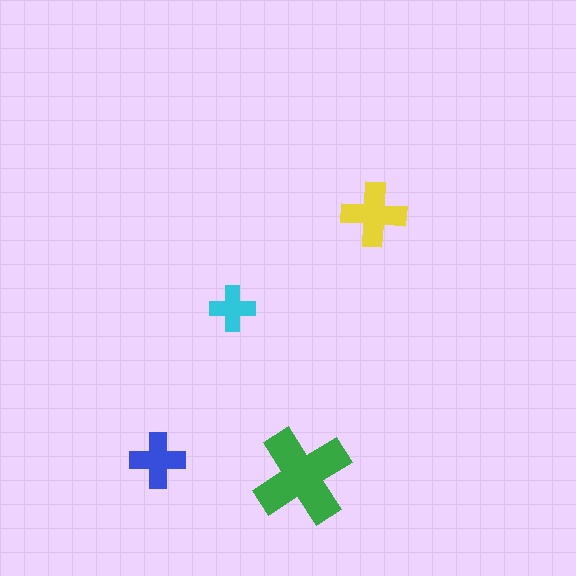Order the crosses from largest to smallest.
the green one, the yellow one, the blue one, the cyan one.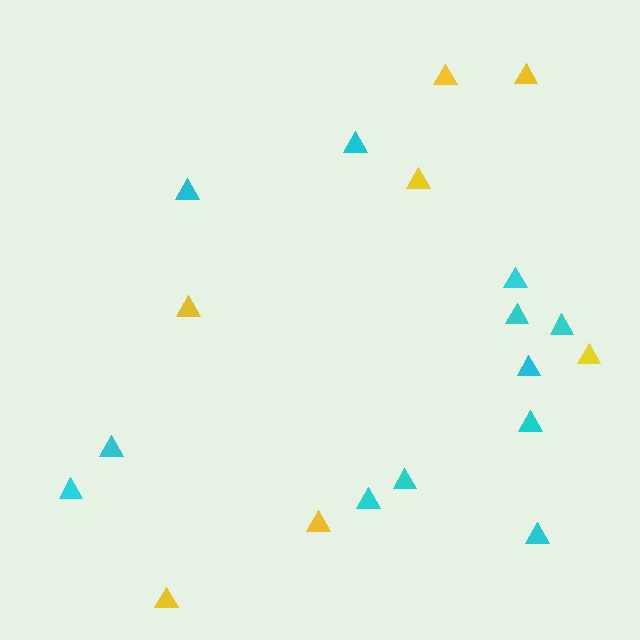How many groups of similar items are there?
There are 2 groups: one group of yellow triangles (7) and one group of cyan triangles (12).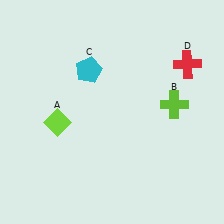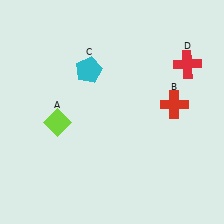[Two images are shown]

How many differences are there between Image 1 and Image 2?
There is 1 difference between the two images.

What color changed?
The cross (B) changed from lime in Image 1 to red in Image 2.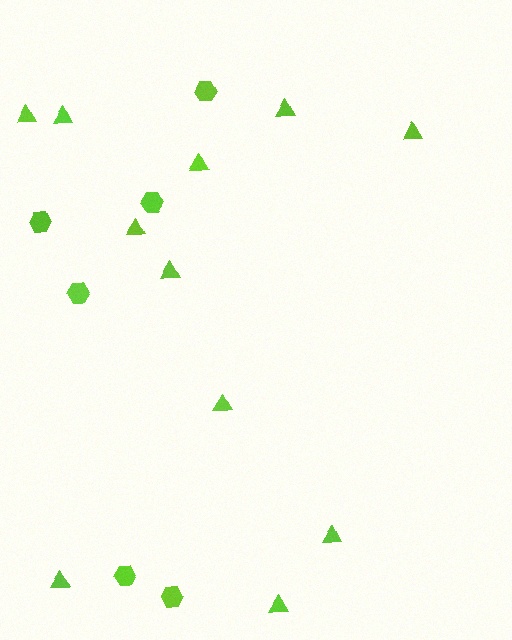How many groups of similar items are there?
There are 2 groups: one group of triangles (11) and one group of hexagons (6).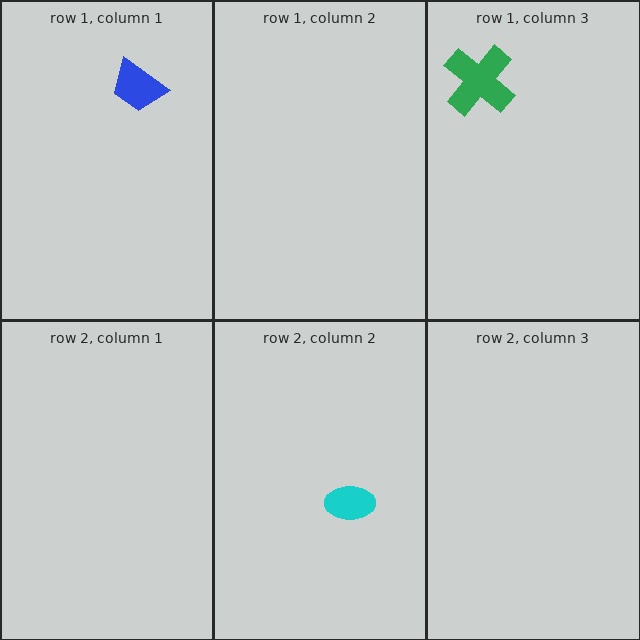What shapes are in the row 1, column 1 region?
The blue trapezoid.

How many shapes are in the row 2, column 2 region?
1.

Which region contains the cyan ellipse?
The row 2, column 2 region.